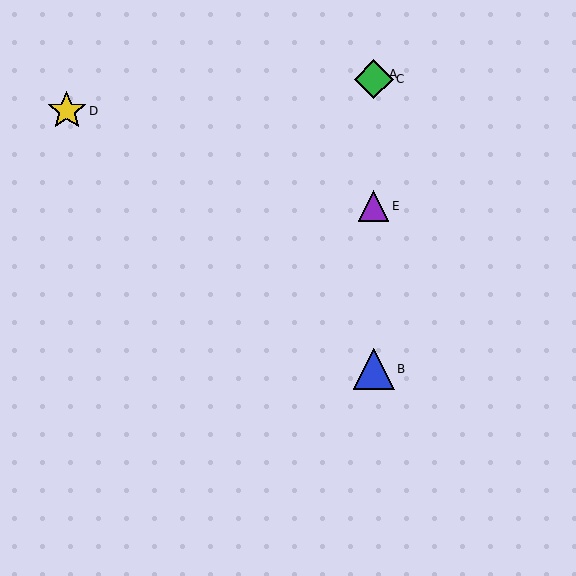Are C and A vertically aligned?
Yes, both are at x≈374.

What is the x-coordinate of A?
Object A is at x≈374.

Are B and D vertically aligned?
No, B is at x≈374 and D is at x≈67.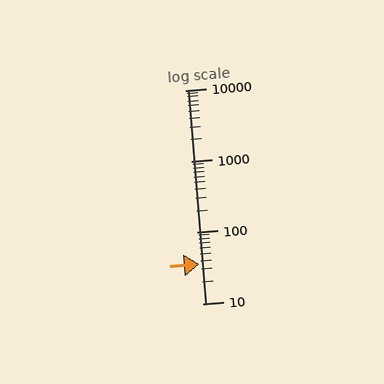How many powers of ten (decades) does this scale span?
The scale spans 3 decades, from 10 to 10000.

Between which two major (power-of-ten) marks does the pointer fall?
The pointer is between 10 and 100.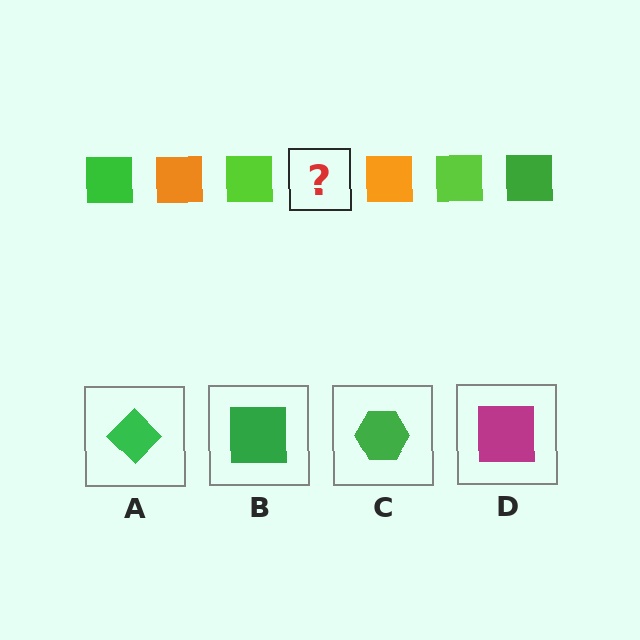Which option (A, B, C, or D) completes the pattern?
B.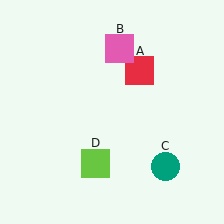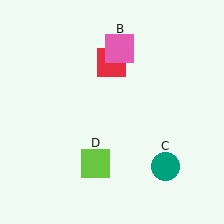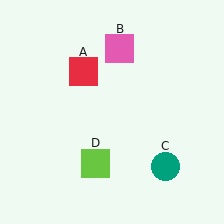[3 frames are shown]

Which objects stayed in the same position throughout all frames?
Pink square (object B) and teal circle (object C) and lime square (object D) remained stationary.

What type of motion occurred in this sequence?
The red square (object A) rotated counterclockwise around the center of the scene.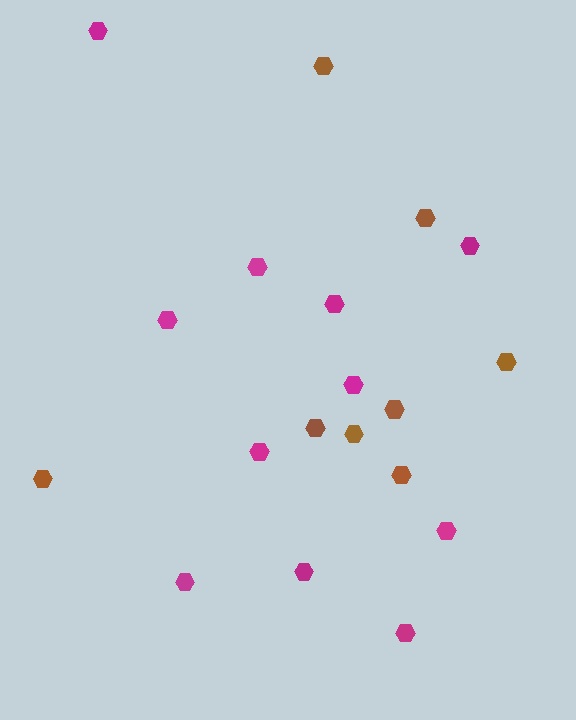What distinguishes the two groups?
There are 2 groups: one group of magenta hexagons (11) and one group of brown hexagons (8).